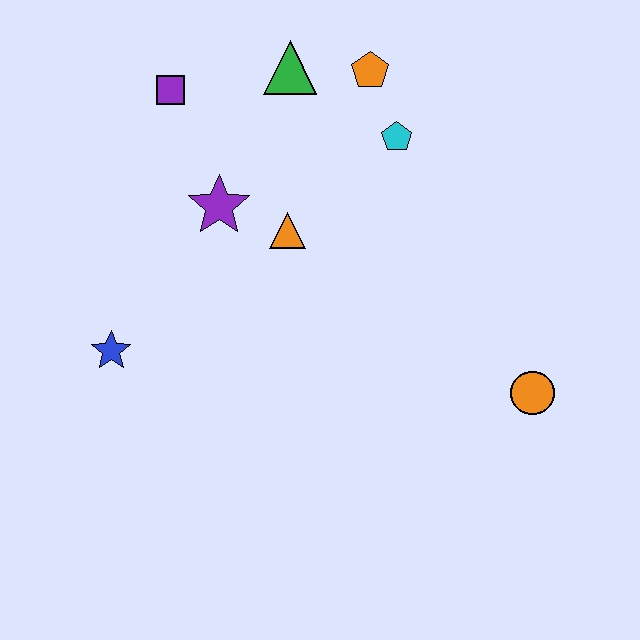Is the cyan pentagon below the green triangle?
Yes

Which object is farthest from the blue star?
The orange circle is farthest from the blue star.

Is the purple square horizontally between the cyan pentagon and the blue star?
Yes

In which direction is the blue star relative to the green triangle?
The blue star is below the green triangle.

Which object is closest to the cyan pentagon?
The orange pentagon is closest to the cyan pentagon.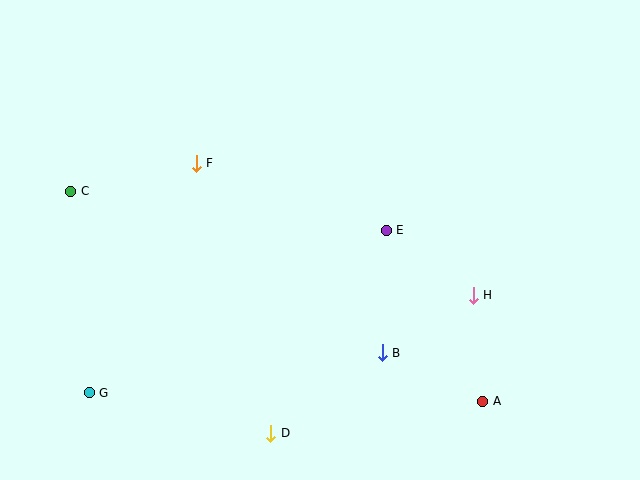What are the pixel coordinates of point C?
Point C is at (71, 191).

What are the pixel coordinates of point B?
Point B is at (382, 353).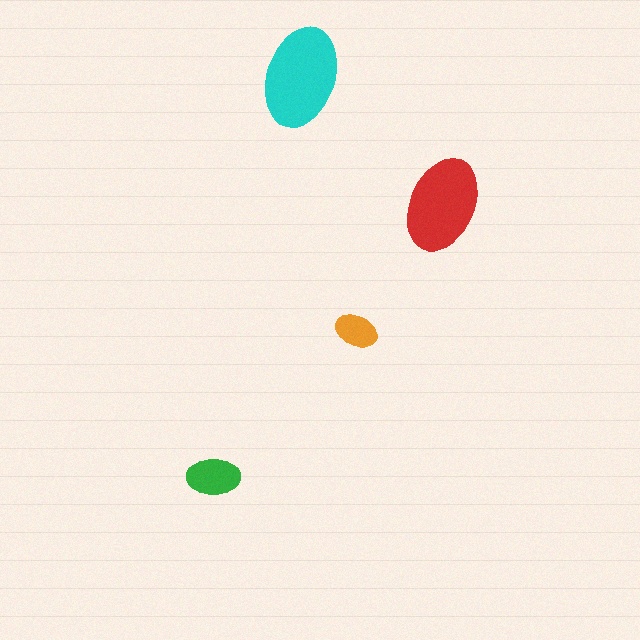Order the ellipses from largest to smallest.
the cyan one, the red one, the green one, the orange one.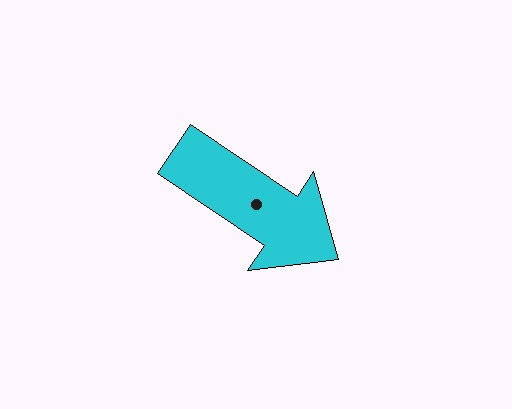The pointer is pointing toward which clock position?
Roughly 4 o'clock.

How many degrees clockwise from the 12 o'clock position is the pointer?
Approximately 124 degrees.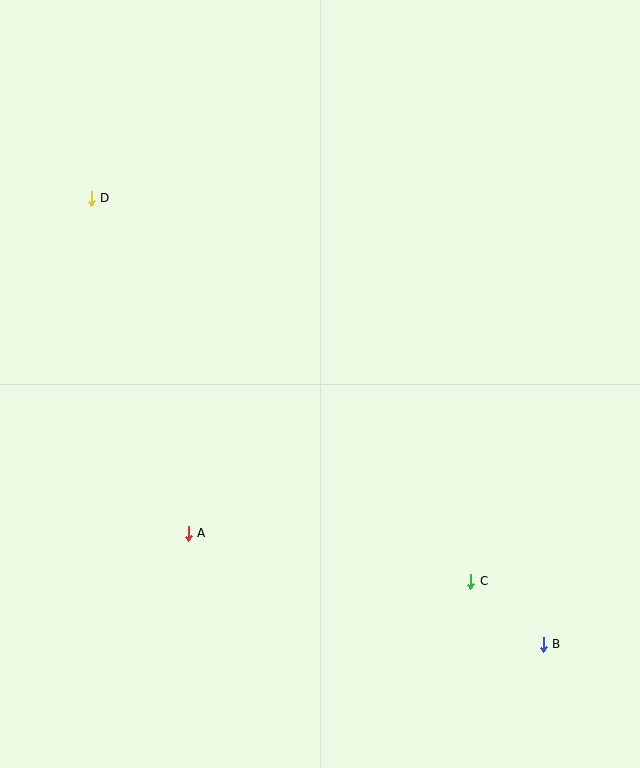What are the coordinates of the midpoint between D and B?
The midpoint between D and B is at (317, 421).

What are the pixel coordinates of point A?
Point A is at (188, 533).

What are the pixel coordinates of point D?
Point D is at (91, 198).